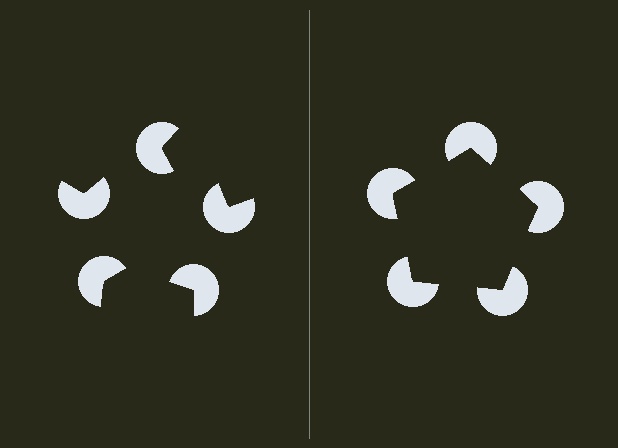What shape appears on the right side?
An illusory pentagon.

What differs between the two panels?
The pac-man discs are positioned identically on both sides; only the wedge orientations differ. On the right they align to a pentagon; on the left they are misaligned.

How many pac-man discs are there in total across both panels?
10 — 5 on each side.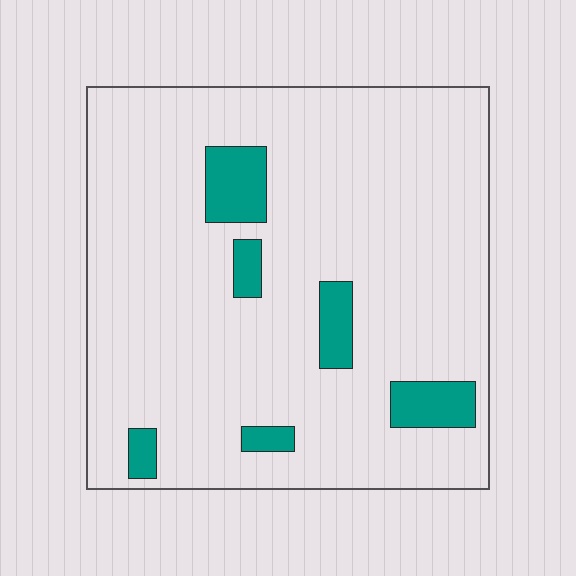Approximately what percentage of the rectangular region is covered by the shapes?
Approximately 10%.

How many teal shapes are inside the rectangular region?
6.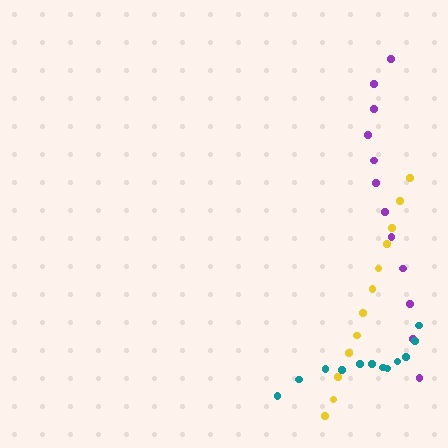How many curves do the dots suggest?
There are 3 distinct paths.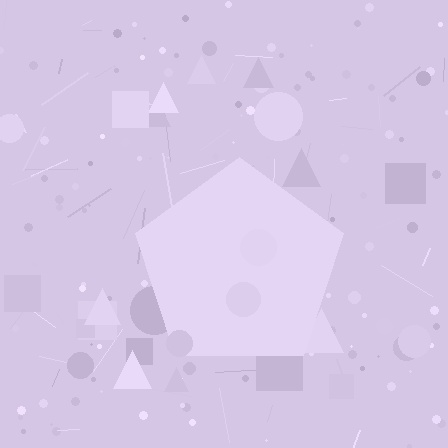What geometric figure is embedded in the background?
A pentagon is embedded in the background.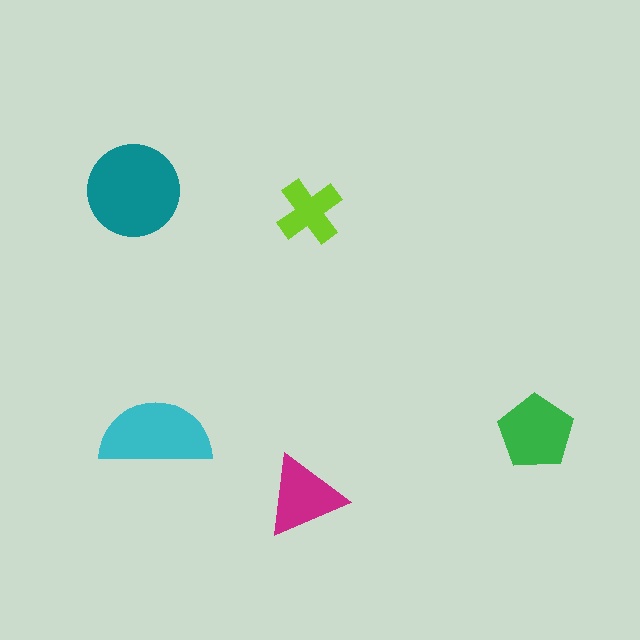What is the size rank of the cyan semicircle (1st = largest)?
2nd.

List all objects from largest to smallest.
The teal circle, the cyan semicircle, the green pentagon, the magenta triangle, the lime cross.